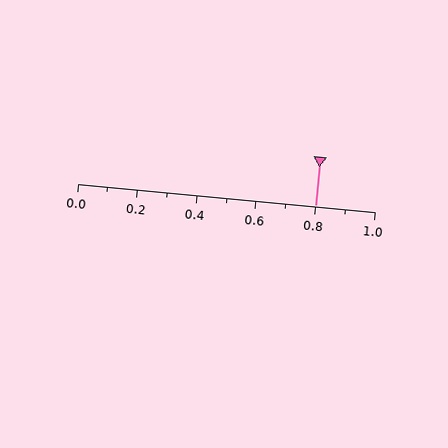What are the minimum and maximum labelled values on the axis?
The axis runs from 0.0 to 1.0.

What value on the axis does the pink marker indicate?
The marker indicates approximately 0.8.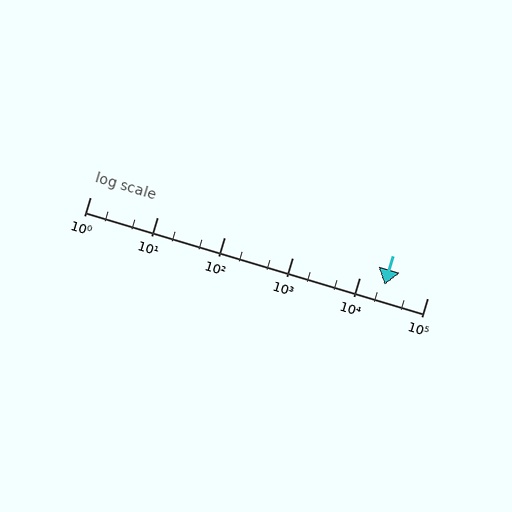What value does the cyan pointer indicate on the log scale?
The pointer indicates approximately 23000.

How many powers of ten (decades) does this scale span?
The scale spans 5 decades, from 1 to 100000.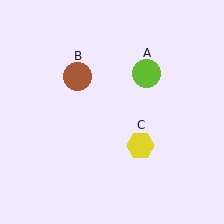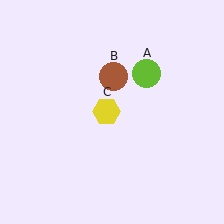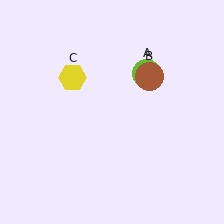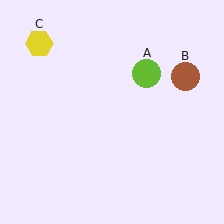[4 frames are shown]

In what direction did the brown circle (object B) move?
The brown circle (object B) moved right.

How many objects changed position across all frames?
2 objects changed position: brown circle (object B), yellow hexagon (object C).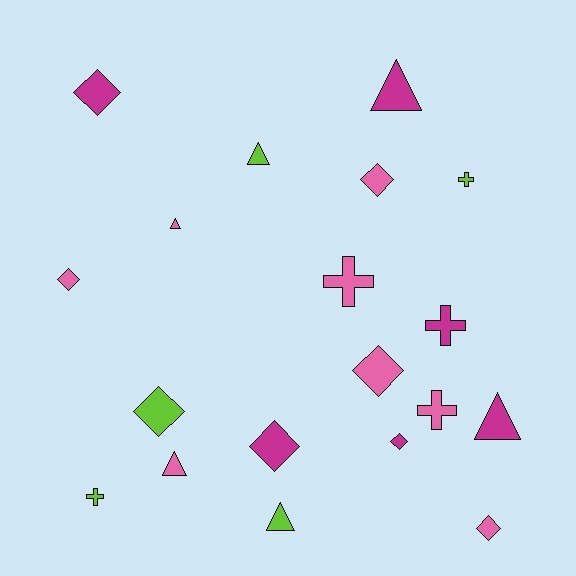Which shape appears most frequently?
Diamond, with 8 objects.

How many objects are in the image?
There are 19 objects.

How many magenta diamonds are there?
There are 3 magenta diamonds.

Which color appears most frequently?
Pink, with 8 objects.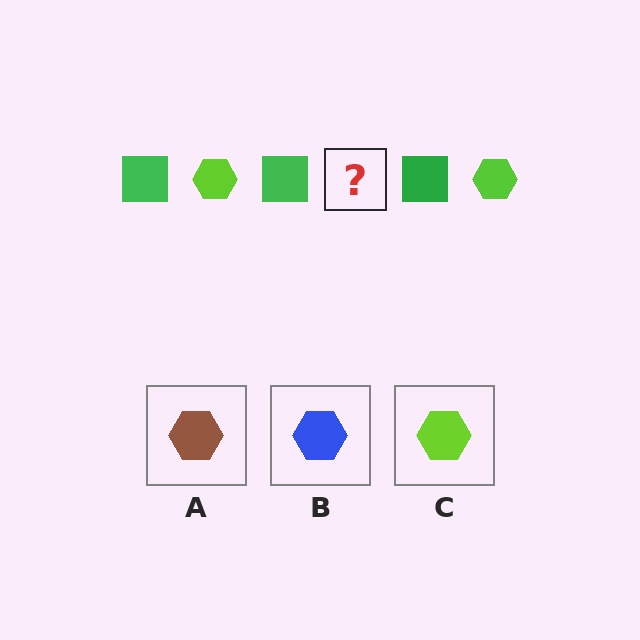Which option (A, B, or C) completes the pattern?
C.